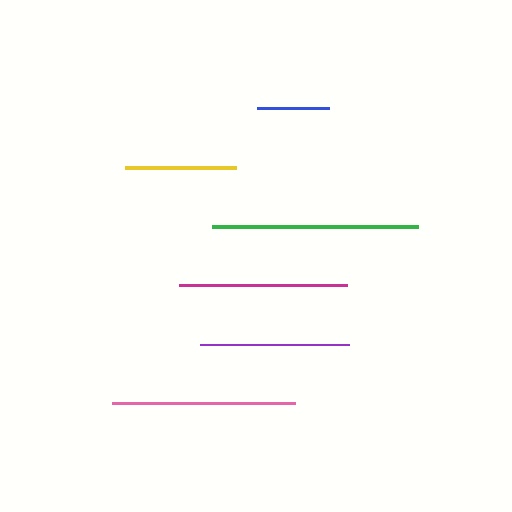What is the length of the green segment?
The green segment is approximately 206 pixels long.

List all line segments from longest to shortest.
From longest to shortest: green, pink, magenta, purple, yellow, blue.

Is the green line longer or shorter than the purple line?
The green line is longer than the purple line.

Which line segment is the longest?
The green line is the longest at approximately 206 pixels.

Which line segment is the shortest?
The blue line is the shortest at approximately 72 pixels.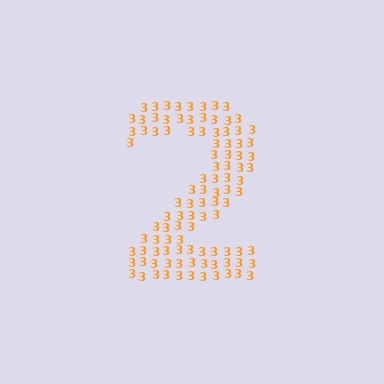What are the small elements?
The small elements are digit 3's.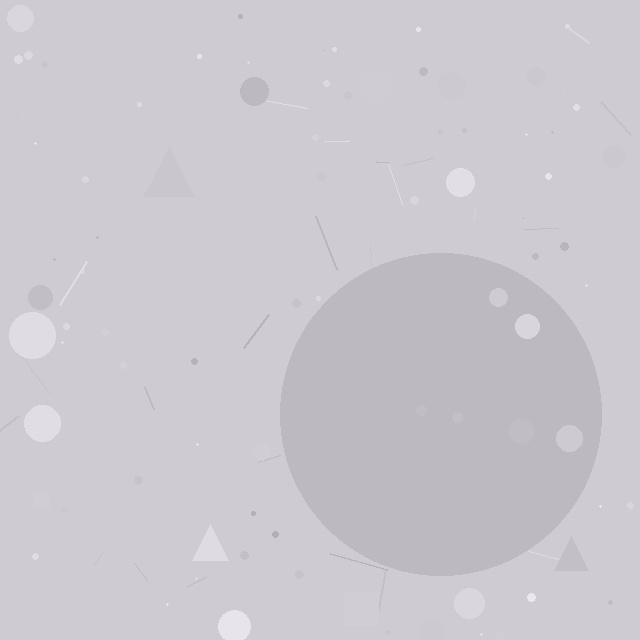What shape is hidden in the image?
A circle is hidden in the image.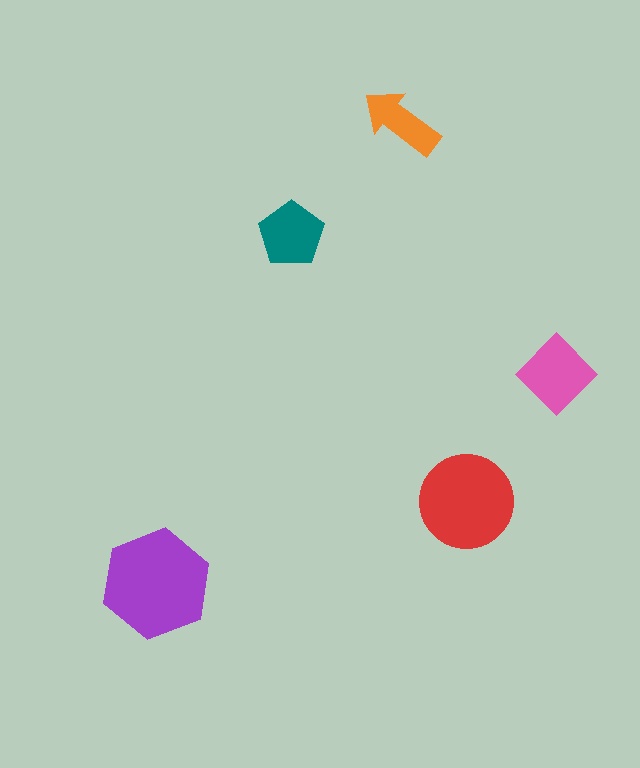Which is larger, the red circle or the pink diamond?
The red circle.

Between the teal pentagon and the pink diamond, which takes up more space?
The pink diamond.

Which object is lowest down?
The purple hexagon is bottommost.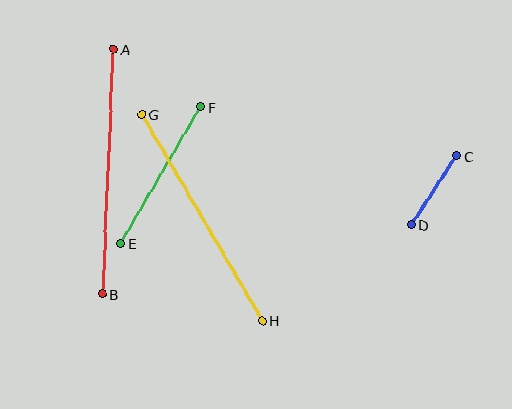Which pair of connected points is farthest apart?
Points A and B are farthest apart.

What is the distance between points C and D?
The distance is approximately 83 pixels.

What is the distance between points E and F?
The distance is approximately 158 pixels.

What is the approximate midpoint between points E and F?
The midpoint is at approximately (161, 175) pixels.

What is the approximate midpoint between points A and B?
The midpoint is at approximately (108, 172) pixels.